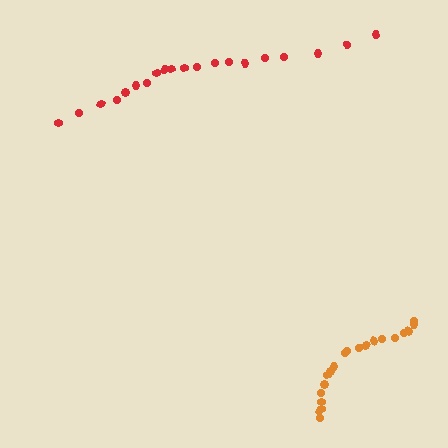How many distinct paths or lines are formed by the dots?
There are 2 distinct paths.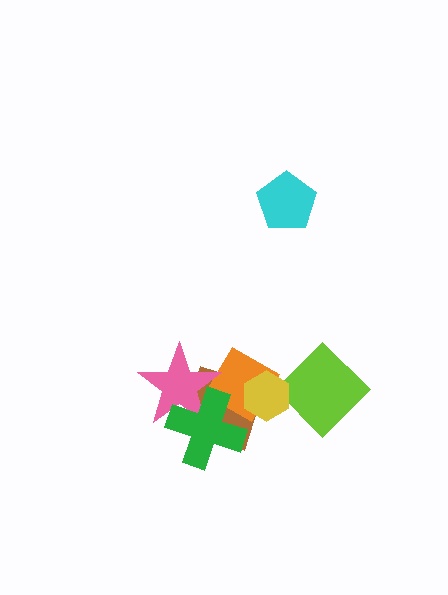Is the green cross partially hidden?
No, no other shape covers it.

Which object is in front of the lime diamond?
The yellow hexagon is in front of the lime diamond.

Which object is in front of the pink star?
The green cross is in front of the pink star.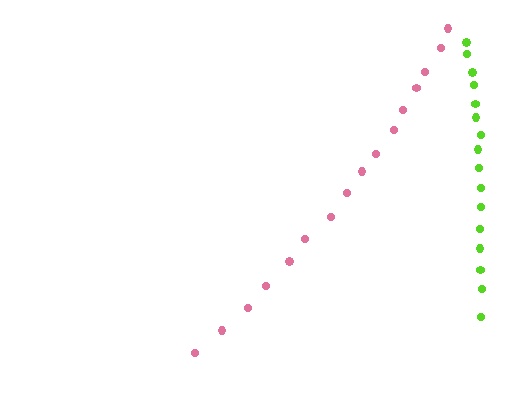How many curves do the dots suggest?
There are 2 distinct paths.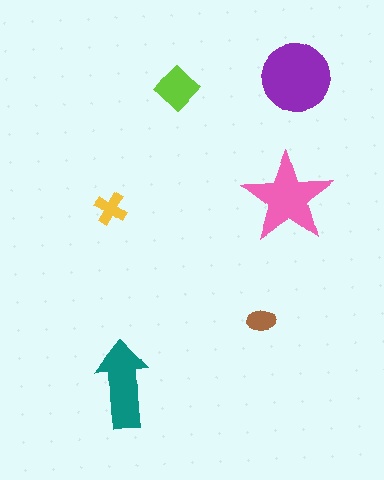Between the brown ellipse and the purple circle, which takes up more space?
The purple circle.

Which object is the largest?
The purple circle.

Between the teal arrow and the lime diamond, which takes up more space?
The teal arrow.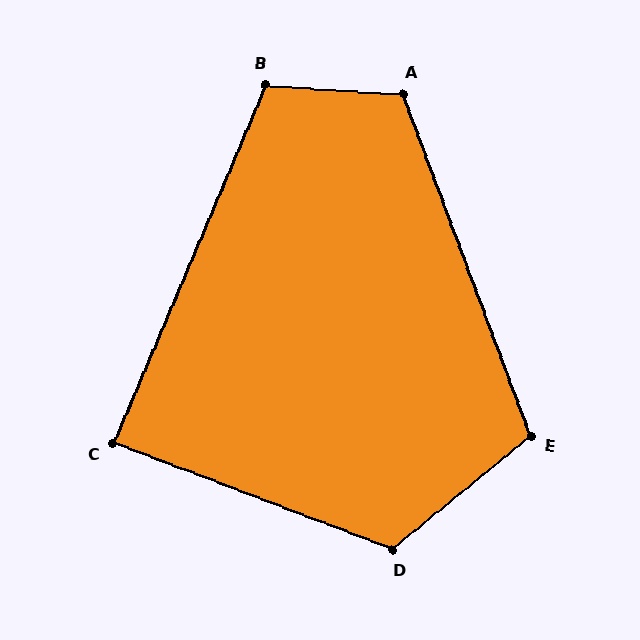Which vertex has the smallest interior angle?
C, at approximately 88 degrees.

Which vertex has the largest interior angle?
D, at approximately 120 degrees.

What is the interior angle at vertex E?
Approximately 109 degrees (obtuse).